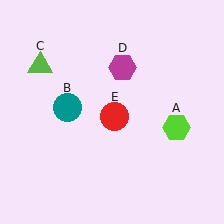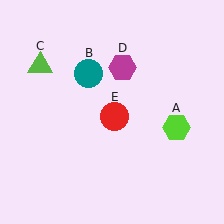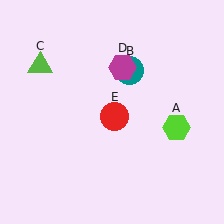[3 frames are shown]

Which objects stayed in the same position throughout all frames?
Lime hexagon (object A) and lime triangle (object C) and magenta hexagon (object D) and red circle (object E) remained stationary.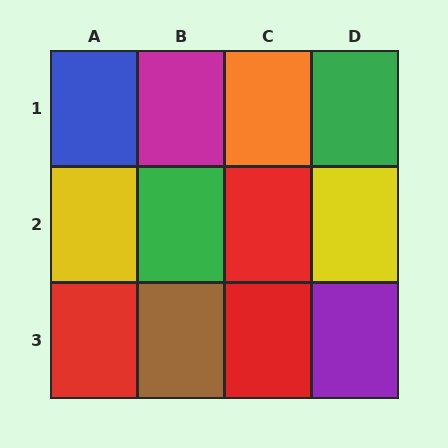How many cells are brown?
1 cell is brown.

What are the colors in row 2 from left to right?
Yellow, green, red, yellow.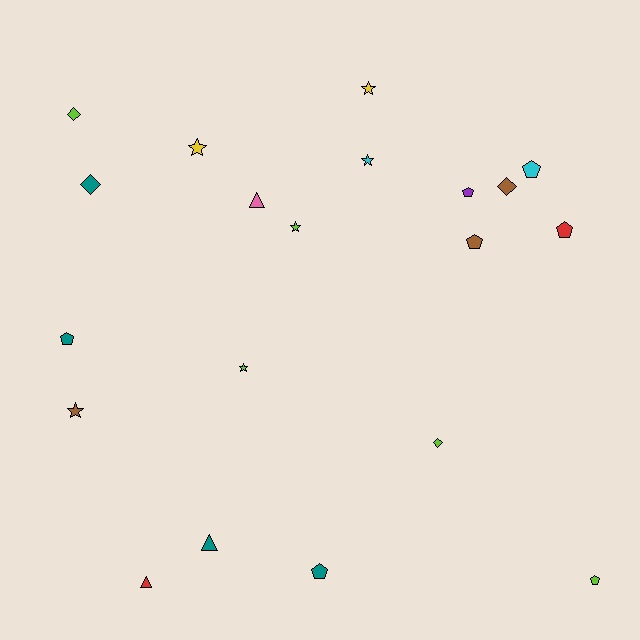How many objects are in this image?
There are 20 objects.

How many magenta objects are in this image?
There are no magenta objects.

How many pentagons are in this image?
There are 7 pentagons.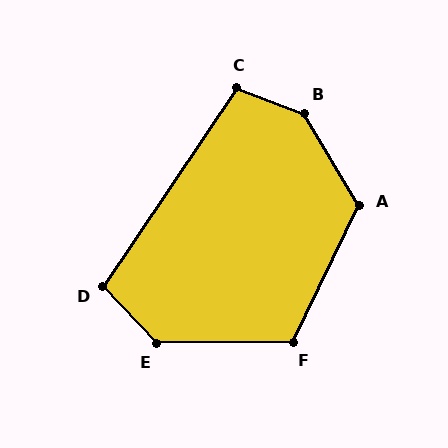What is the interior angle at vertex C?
Approximately 103 degrees (obtuse).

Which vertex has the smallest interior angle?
D, at approximately 102 degrees.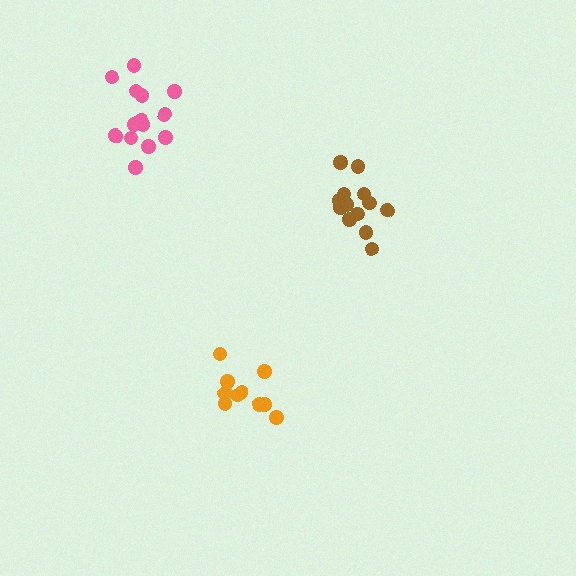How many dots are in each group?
Group 1: 13 dots, Group 2: 14 dots, Group 3: 10 dots (37 total).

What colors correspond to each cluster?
The clusters are colored: brown, pink, orange.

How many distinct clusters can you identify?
There are 3 distinct clusters.